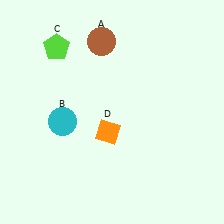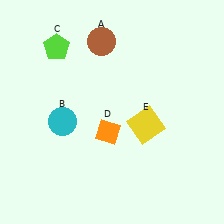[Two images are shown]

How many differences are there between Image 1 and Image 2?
There is 1 difference between the two images.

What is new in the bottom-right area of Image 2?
A yellow square (E) was added in the bottom-right area of Image 2.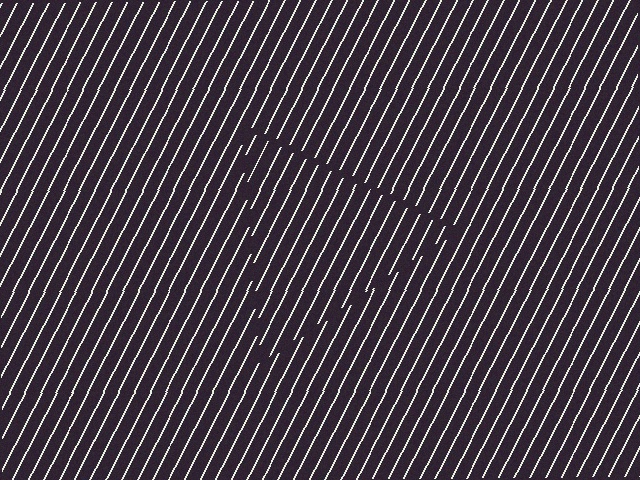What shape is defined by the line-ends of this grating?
An illusory triangle. The interior of the shape contains the same grating, shifted by half a period — the contour is defined by the phase discontinuity where line-ends from the inner and outer gratings abut.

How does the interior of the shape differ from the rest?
The interior of the shape contains the same grating, shifted by half a period — the contour is defined by the phase discontinuity where line-ends from the inner and outer gratings abut.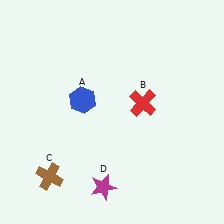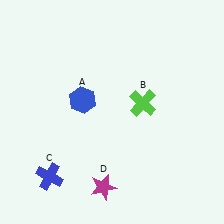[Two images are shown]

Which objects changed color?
B changed from red to lime. C changed from brown to blue.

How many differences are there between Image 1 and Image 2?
There are 2 differences between the two images.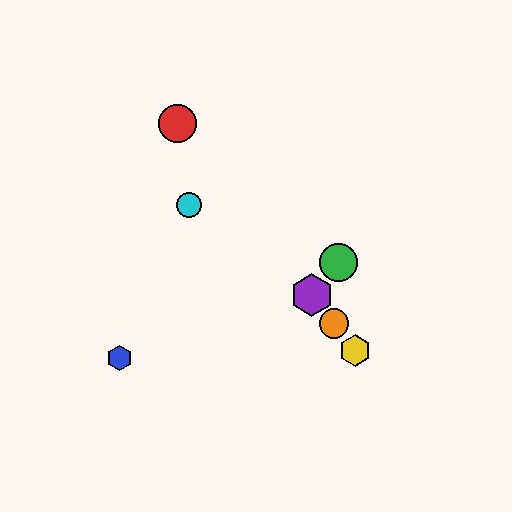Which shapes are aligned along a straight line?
The red circle, the yellow hexagon, the purple hexagon, the orange circle are aligned along a straight line.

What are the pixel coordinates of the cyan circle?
The cyan circle is at (189, 205).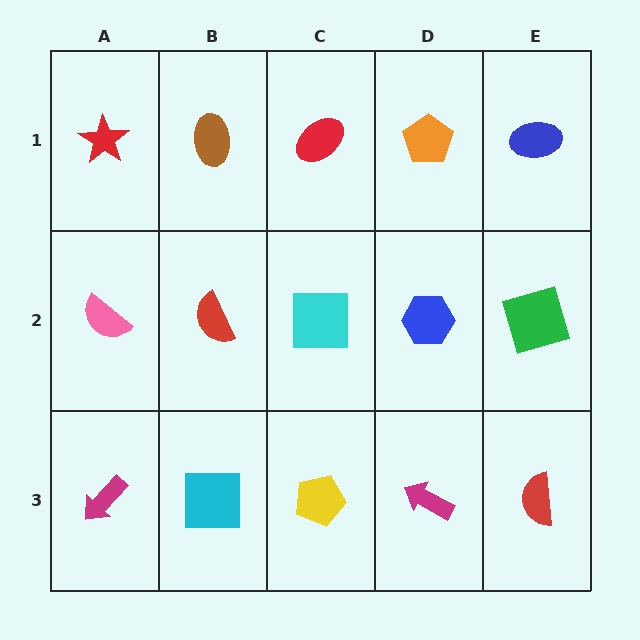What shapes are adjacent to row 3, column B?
A red semicircle (row 2, column B), a magenta arrow (row 3, column A), a yellow pentagon (row 3, column C).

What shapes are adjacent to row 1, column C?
A cyan square (row 2, column C), a brown ellipse (row 1, column B), an orange pentagon (row 1, column D).